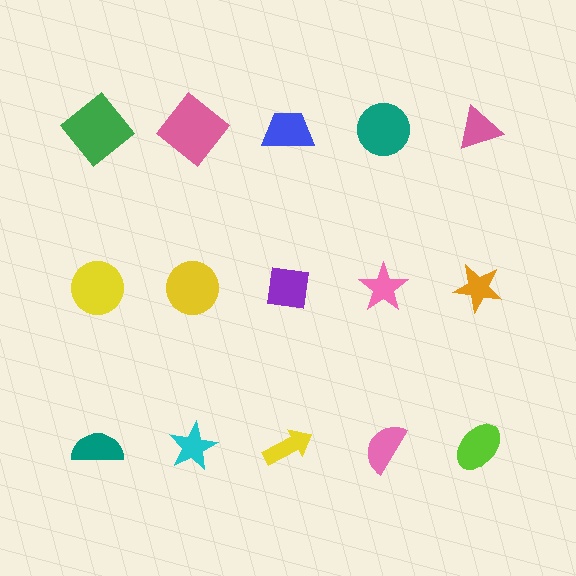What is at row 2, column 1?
A yellow circle.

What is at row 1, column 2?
A pink diamond.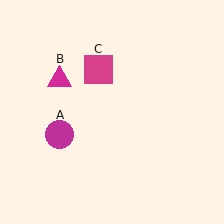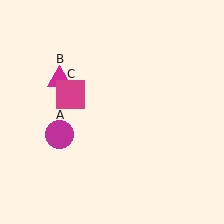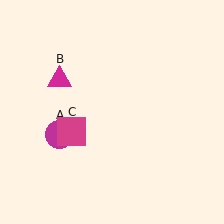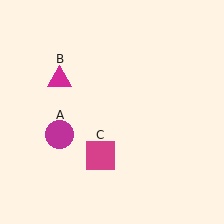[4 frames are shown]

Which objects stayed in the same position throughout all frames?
Magenta circle (object A) and magenta triangle (object B) remained stationary.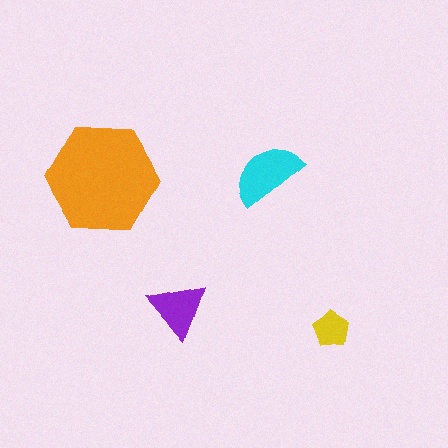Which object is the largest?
The orange hexagon.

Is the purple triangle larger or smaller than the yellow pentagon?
Larger.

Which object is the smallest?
The yellow pentagon.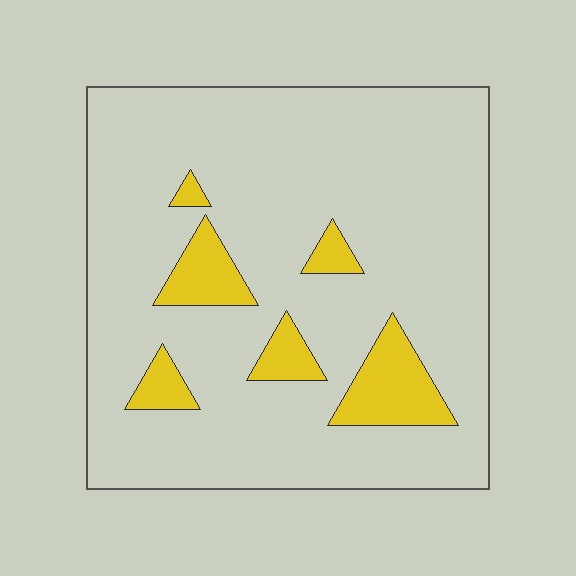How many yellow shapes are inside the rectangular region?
6.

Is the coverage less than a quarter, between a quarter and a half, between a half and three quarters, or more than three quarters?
Less than a quarter.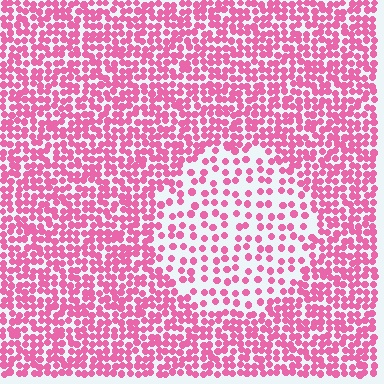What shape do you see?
I see a circle.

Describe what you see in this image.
The image contains small pink elements arranged at two different densities. A circle-shaped region is visible where the elements are less densely packed than the surrounding area.